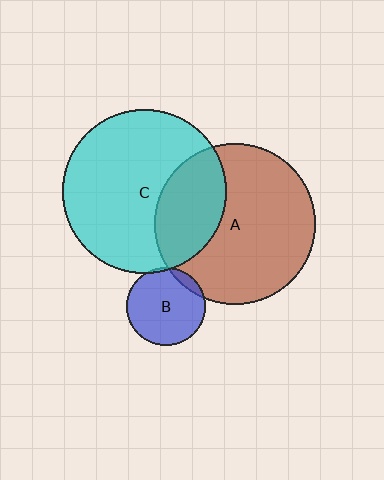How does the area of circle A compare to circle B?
Approximately 4.2 times.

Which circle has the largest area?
Circle C (cyan).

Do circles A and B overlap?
Yes.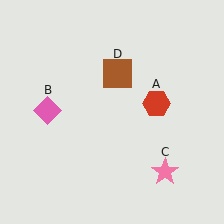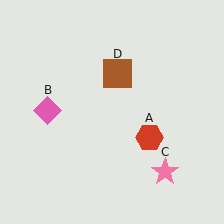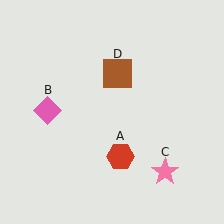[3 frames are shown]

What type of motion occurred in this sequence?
The red hexagon (object A) rotated clockwise around the center of the scene.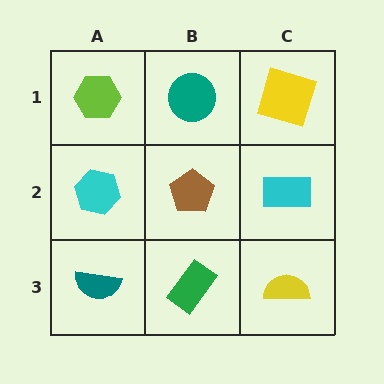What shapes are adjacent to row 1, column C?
A cyan rectangle (row 2, column C), a teal circle (row 1, column B).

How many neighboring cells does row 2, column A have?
3.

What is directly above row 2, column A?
A lime hexagon.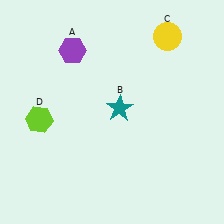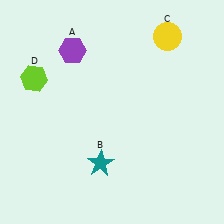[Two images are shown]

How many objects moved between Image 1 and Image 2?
2 objects moved between the two images.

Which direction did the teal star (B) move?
The teal star (B) moved down.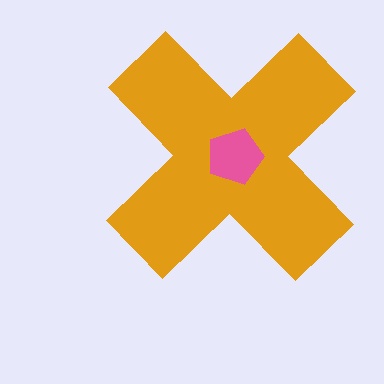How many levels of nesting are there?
2.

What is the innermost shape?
The pink pentagon.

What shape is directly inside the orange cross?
The pink pentagon.